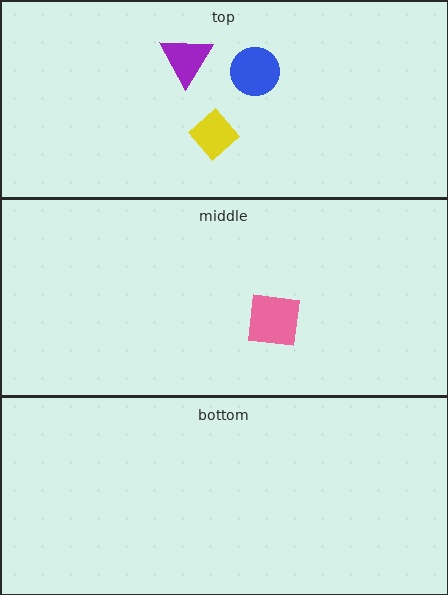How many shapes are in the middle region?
1.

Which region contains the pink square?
The middle region.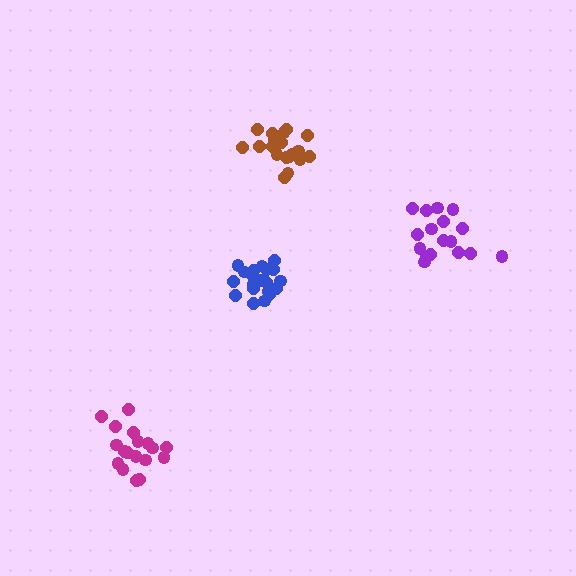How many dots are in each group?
Group 1: 21 dots, Group 2: 17 dots, Group 3: 20 dots, Group 4: 18 dots (76 total).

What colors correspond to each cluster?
The clusters are colored: blue, purple, brown, magenta.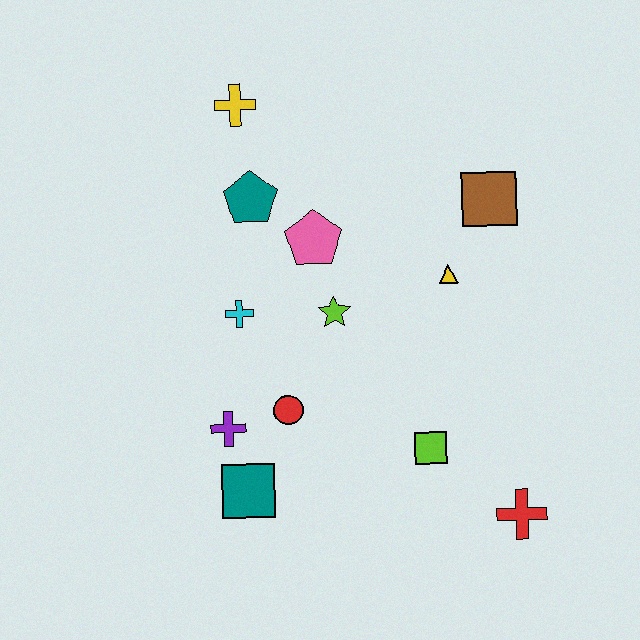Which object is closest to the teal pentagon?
The pink pentagon is closest to the teal pentagon.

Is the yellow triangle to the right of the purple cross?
Yes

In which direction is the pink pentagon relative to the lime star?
The pink pentagon is above the lime star.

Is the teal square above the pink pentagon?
No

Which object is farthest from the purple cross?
The brown square is farthest from the purple cross.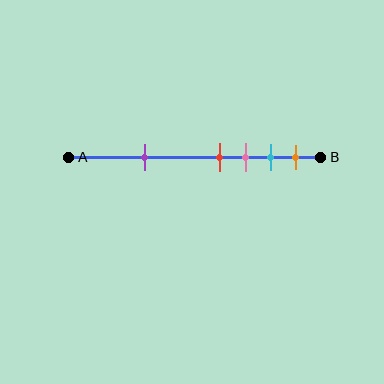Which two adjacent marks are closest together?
The red and pink marks are the closest adjacent pair.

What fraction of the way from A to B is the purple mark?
The purple mark is approximately 30% (0.3) of the way from A to B.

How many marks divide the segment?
There are 5 marks dividing the segment.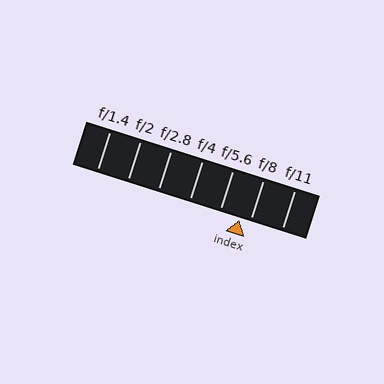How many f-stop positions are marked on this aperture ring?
There are 7 f-stop positions marked.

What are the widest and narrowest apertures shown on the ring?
The widest aperture shown is f/1.4 and the narrowest is f/11.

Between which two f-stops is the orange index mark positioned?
The index mark is between f/5.6 and f/8.